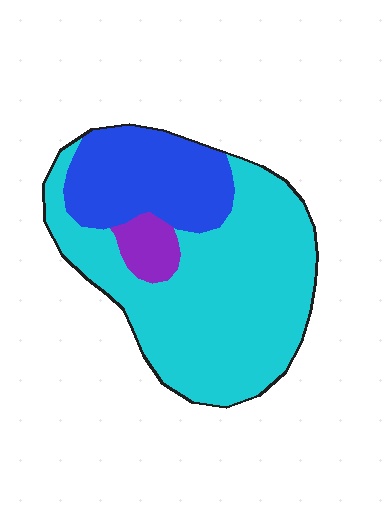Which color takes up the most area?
Cyan, at roughly 65%.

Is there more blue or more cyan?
Cyan.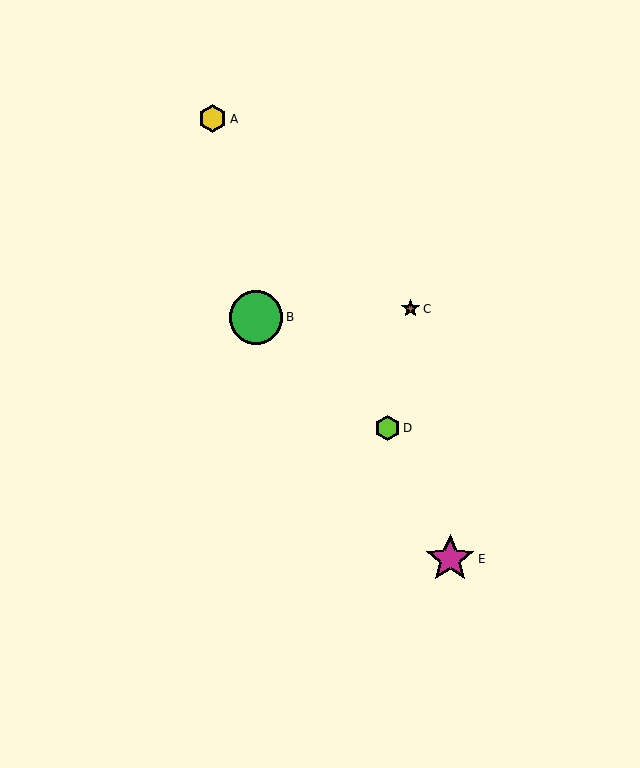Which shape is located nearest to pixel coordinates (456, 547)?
The magenta star (labeled E) at (450, 559) is nearest to that location.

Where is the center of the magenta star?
The center of the magenta star is at (450, 559).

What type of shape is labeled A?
Shape A is a yellow hexagon.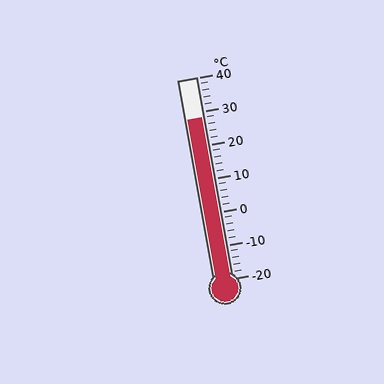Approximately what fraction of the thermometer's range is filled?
The thermometer is filled to approximately 80% of its range.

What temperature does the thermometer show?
The thermometer shows approximately 28°C.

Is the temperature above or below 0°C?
The temperature is above 0°C.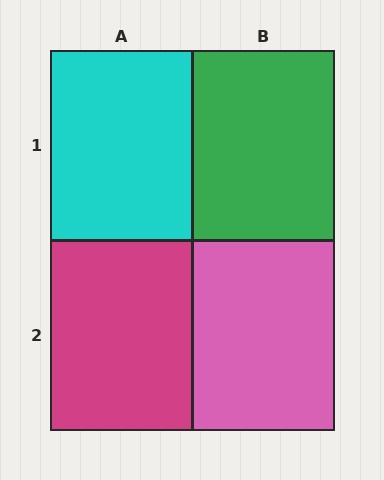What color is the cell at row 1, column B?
Green.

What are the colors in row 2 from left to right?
Magenta, pink.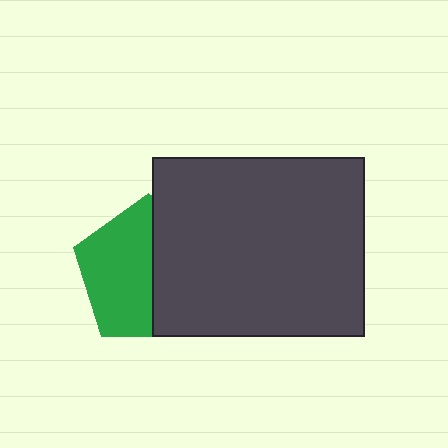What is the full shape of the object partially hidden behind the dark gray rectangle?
The partially hidden object is a green pentagon.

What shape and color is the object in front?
The object in front is a dark gray rectangle.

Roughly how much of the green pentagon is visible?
About half of it is visible (roughly 53%).